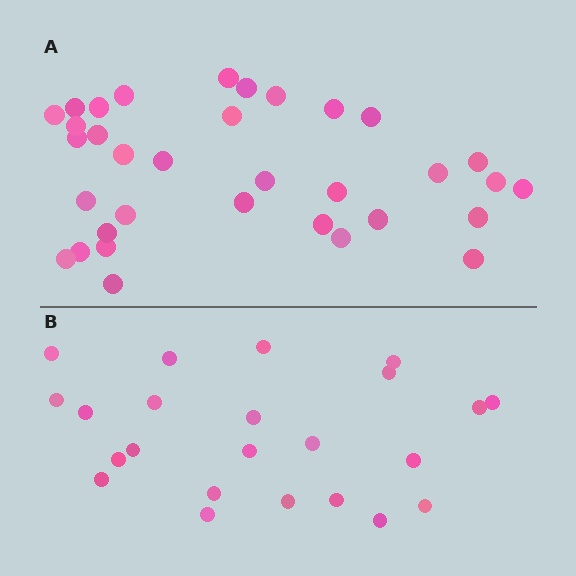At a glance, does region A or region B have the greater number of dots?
Region A (the top region) has more dots.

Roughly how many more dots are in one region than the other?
Region A has roughly 12 or so more dots than region B.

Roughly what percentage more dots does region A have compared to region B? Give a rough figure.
About 50% more.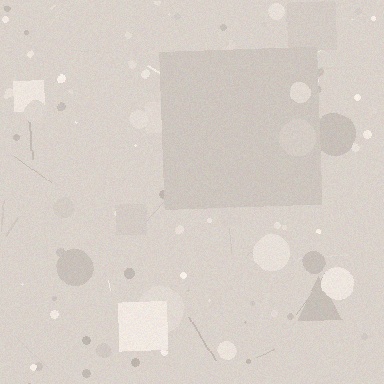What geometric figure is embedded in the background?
A square is embedded in the background.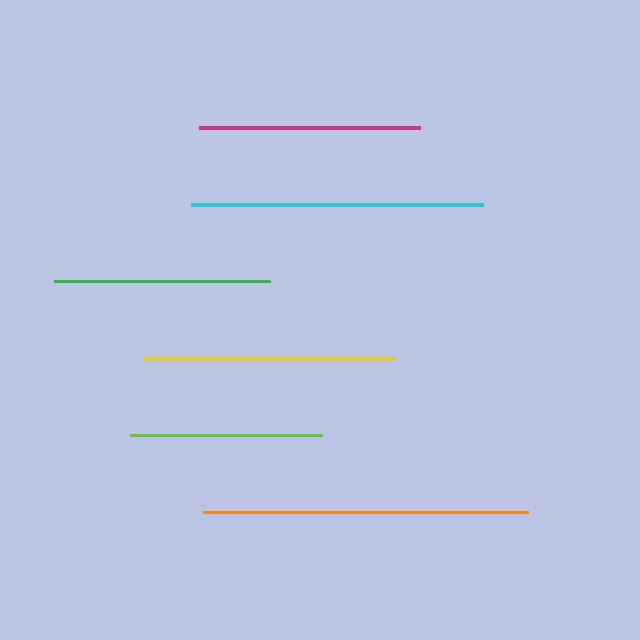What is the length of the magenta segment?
The magenta segment is approximately 221 pixels long.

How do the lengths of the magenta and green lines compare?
The magenta and green lines are approximately the same length.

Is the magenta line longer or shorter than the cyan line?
The cyan line is longer than the magenta line.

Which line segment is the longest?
The orange line is the longest at approximately 325 pixels.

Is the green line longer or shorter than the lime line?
The green line is longer than the lime line.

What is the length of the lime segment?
The lime segment is approximately 192 pixels long.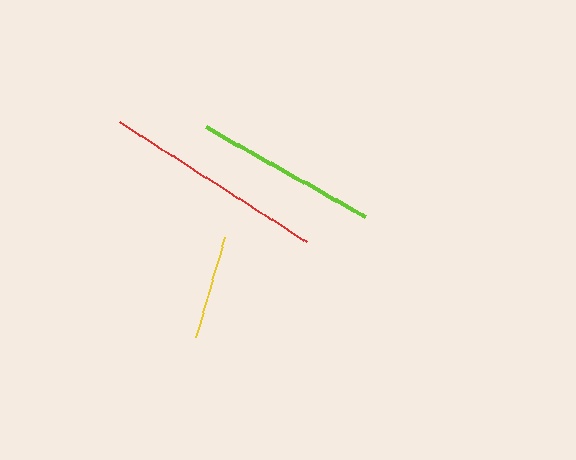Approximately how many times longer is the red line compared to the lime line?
The red line is approximately 1.2 times the length of the lime line.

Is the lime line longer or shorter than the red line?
The red line is longer than the lime line.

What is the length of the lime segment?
The lime segment is approximately 182 pixels long.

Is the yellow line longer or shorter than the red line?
The red line is longer than the yellow line.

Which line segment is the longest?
The red line is the longest at approximately 222 pixels.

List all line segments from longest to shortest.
From longest to shortest: red, lime, yellow.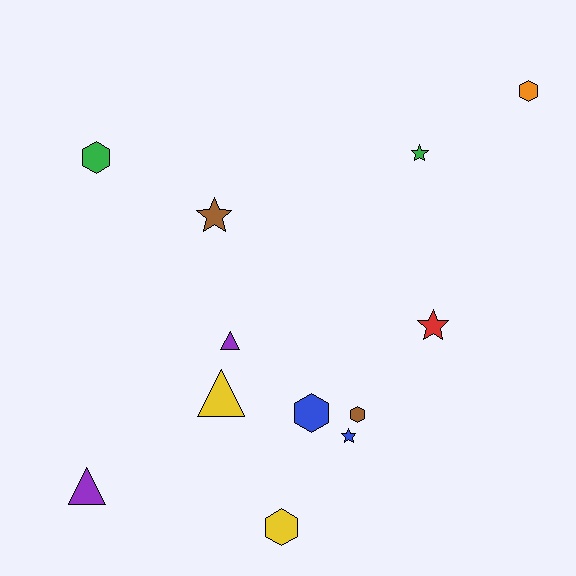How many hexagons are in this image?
There are 5 hexagons.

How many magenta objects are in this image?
There are no magenta objects.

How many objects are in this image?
There are 12 objects.